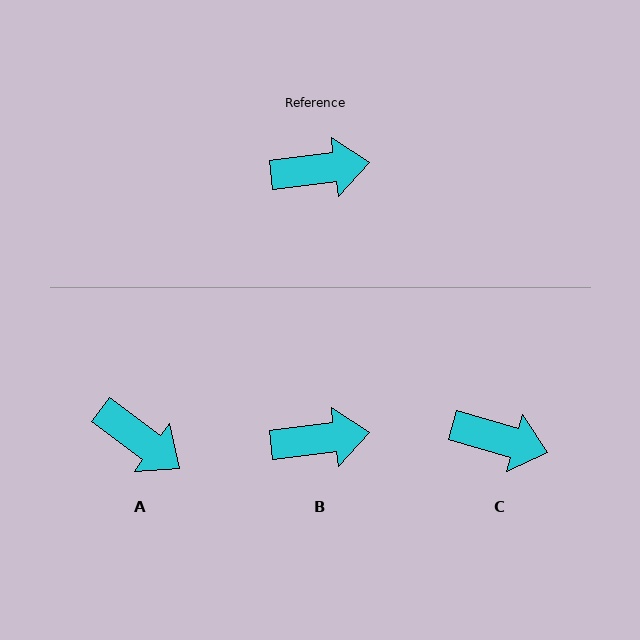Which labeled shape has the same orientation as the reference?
B.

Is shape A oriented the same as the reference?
No, it is off by about 44 degrees.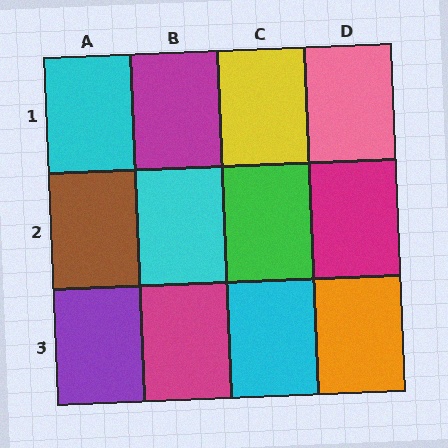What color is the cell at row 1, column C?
Yellow.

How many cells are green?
1 cell is green.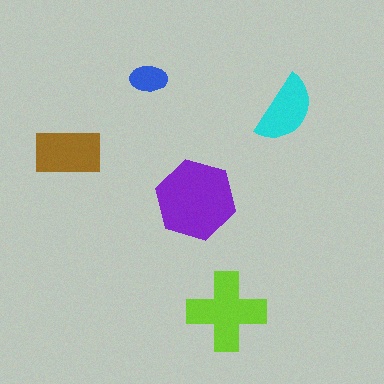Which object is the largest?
The purple hexagon.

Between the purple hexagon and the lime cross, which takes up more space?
The purple hexagon.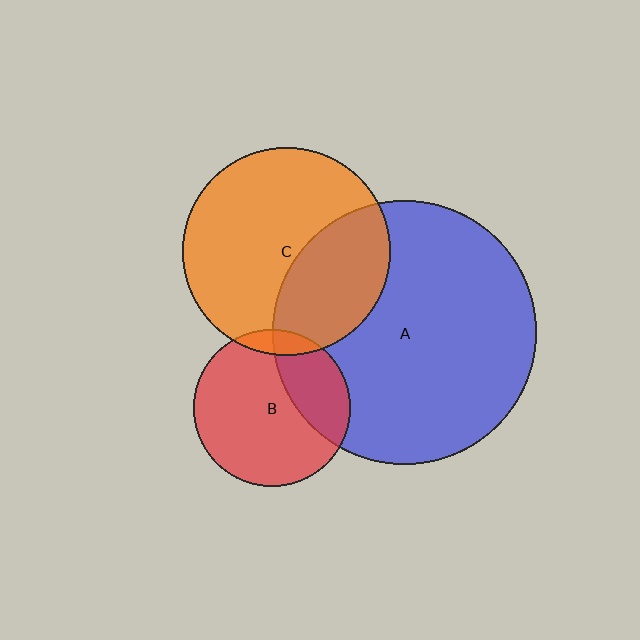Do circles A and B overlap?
Yes.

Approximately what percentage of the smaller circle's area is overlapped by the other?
Approximately 30%.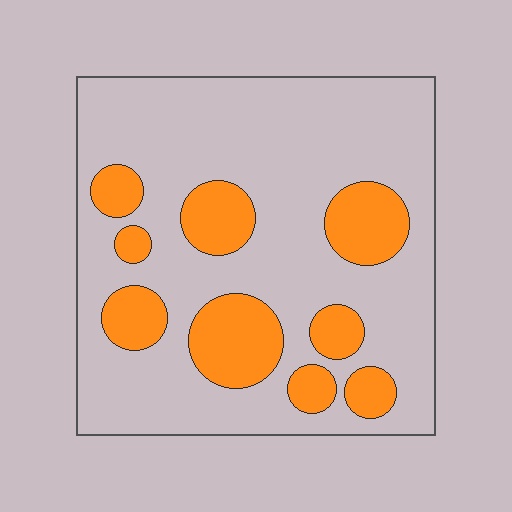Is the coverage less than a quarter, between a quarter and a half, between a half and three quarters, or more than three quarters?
Less than a quarter.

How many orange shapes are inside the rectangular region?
9.